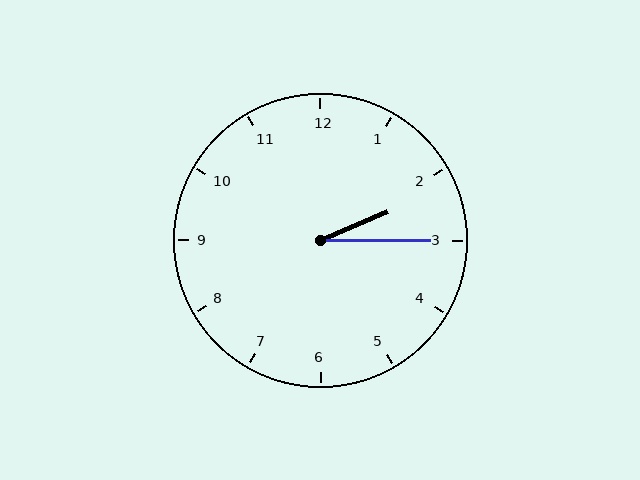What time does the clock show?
2:15.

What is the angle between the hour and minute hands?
Approximately 22 degrees.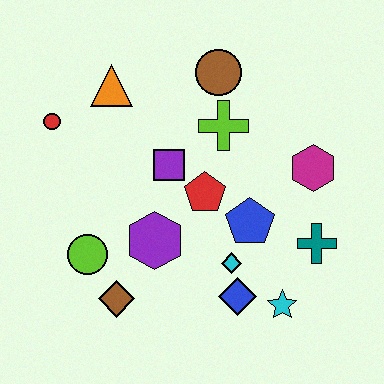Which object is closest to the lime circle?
The brown diamond is closest to the lime circle.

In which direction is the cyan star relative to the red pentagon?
The cyan star is below the red pentagon.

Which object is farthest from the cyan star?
The red circle is farthest from the cyan star.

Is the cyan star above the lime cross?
No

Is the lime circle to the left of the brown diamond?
Yes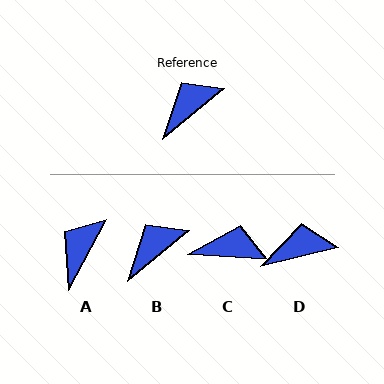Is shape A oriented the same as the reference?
No, it is off by about 22 degrees.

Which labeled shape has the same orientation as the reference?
B.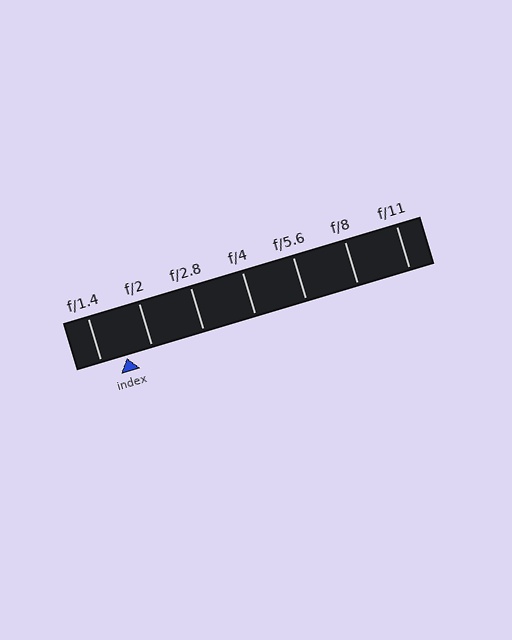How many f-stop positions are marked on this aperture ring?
There are 7 f-stop positions marked.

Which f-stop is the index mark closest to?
The index mark is closest to f/2.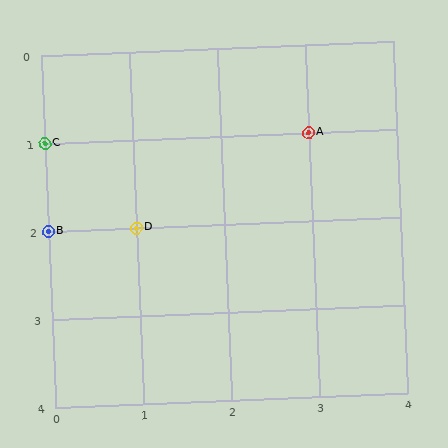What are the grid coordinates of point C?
Point C is at grid coordinates (0, 1).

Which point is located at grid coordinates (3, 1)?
Point A is at (3, 1).